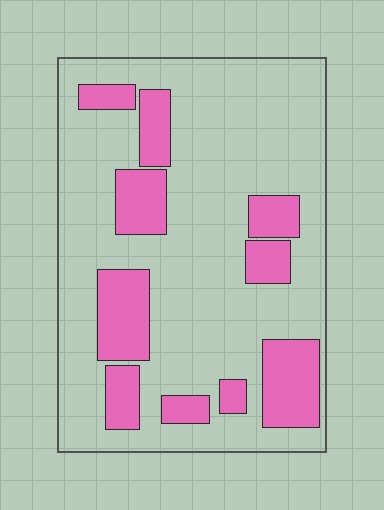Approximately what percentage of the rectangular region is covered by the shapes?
Approximately 25%.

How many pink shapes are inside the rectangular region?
10.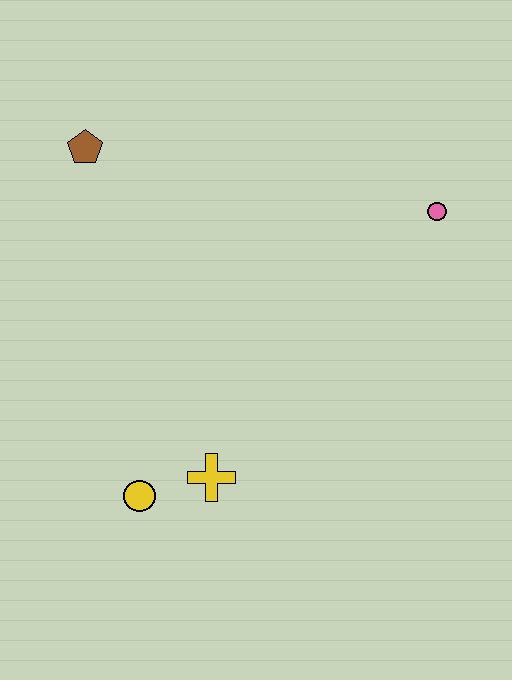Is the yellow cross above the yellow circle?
Yes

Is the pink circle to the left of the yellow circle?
No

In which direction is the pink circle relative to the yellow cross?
The pink circle is above the yellow cross.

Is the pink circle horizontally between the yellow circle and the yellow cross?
No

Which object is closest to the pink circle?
The yellow cross is closest to the pink circle.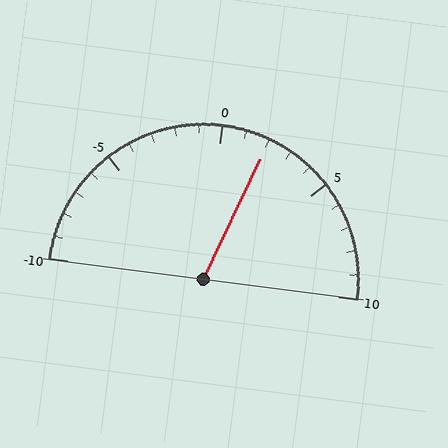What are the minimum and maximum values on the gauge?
The gauge ranges from -10 to 10.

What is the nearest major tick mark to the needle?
The nearest major tick mark is 0.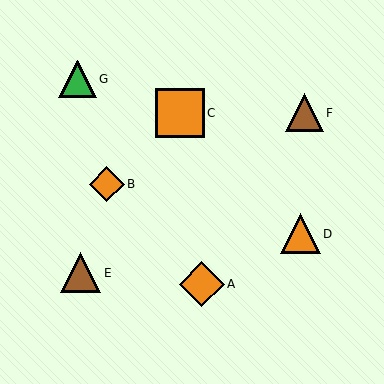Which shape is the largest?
The orange square (labeled C) is the largest.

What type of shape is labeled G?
Shape G is a green triangle.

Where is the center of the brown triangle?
The center of the brown triangle is at (81, 273).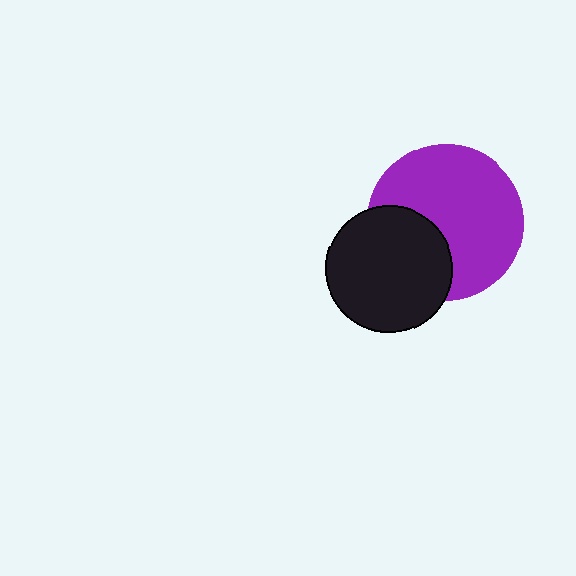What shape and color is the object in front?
The object in front is a black circle.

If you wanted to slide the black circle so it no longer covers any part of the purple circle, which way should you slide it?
Slide it toward the lower-left — that is the most direct way to separate the two shapes.